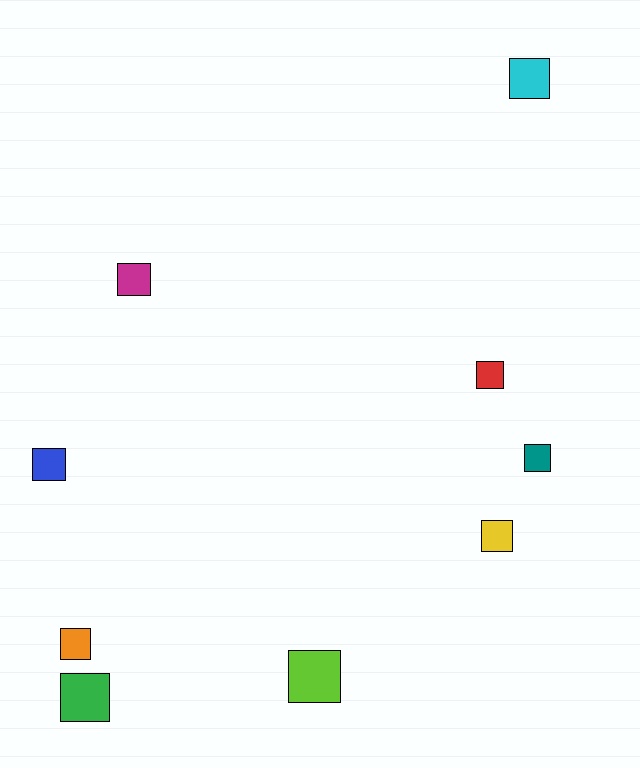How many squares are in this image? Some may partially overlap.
There are 9 squares.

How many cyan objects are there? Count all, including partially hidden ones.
There is 1 cyan object.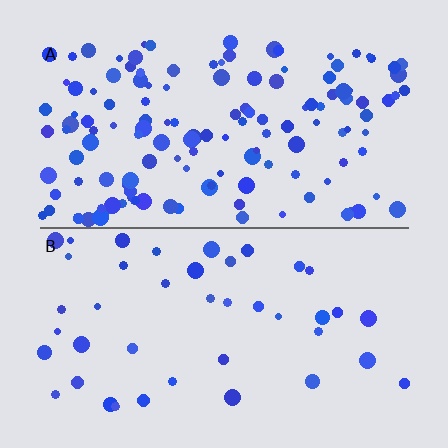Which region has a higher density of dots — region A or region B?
A (the top).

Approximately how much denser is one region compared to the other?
Approximately 3.4× — region A over region B.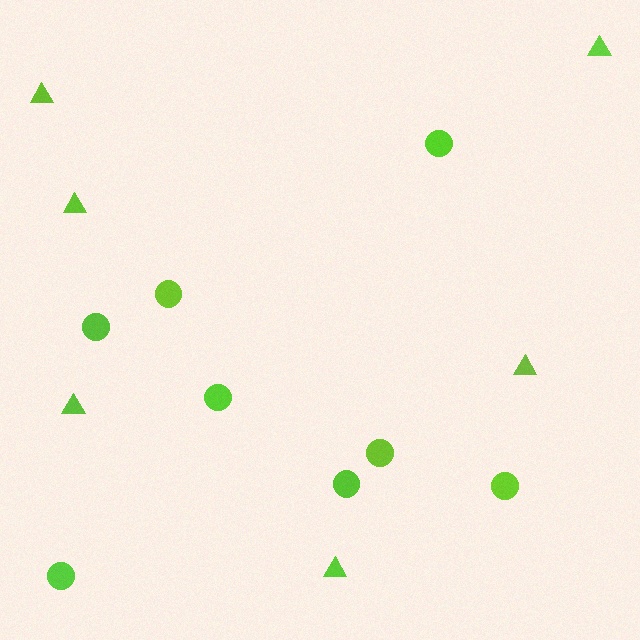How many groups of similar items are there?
There are 2 groups: one group of triangles (6) and one group of circles (8).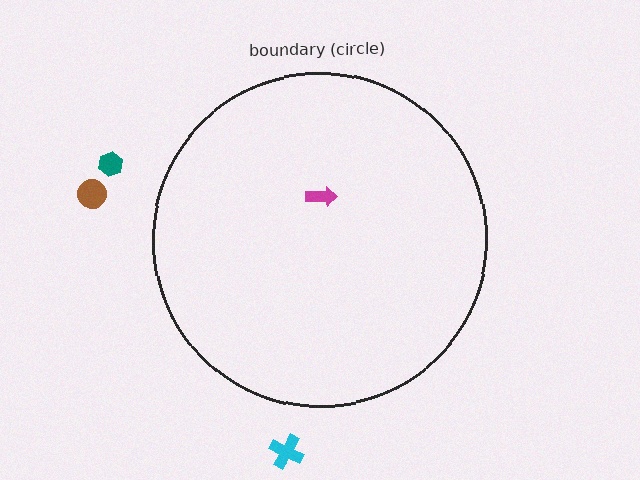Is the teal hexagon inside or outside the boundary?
Outside.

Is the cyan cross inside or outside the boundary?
Outside.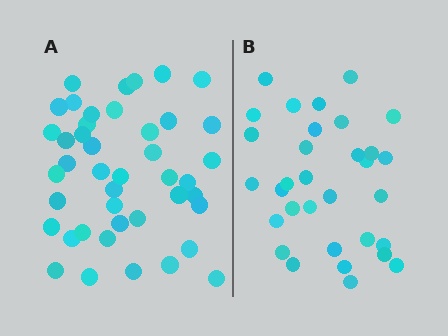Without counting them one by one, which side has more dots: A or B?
Region A (the left region) has more dots.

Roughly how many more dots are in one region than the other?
Region A has roughly 12 or so more dots than region B.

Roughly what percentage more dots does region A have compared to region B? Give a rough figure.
About 35% more.